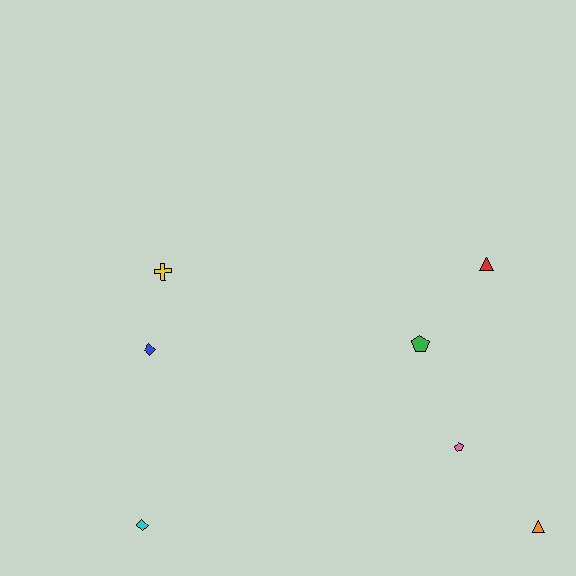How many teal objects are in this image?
There are no teal objects.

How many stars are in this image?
There are no stars.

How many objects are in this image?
There are 7 objects.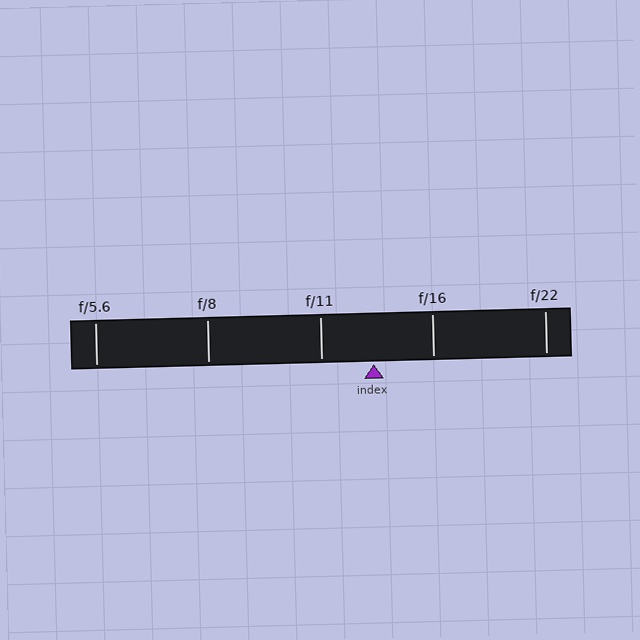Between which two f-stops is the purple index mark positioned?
The index mark is between f/11 and f/16.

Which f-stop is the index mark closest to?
The index mark is closest to f/11.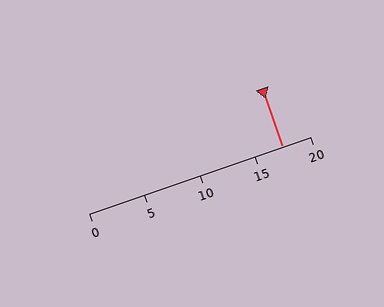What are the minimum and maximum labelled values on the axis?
The axis runs from 0 to 20.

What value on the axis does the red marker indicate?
The marker indicates approximately 17.5.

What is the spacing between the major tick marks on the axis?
The major ticks are spaced 5 apart.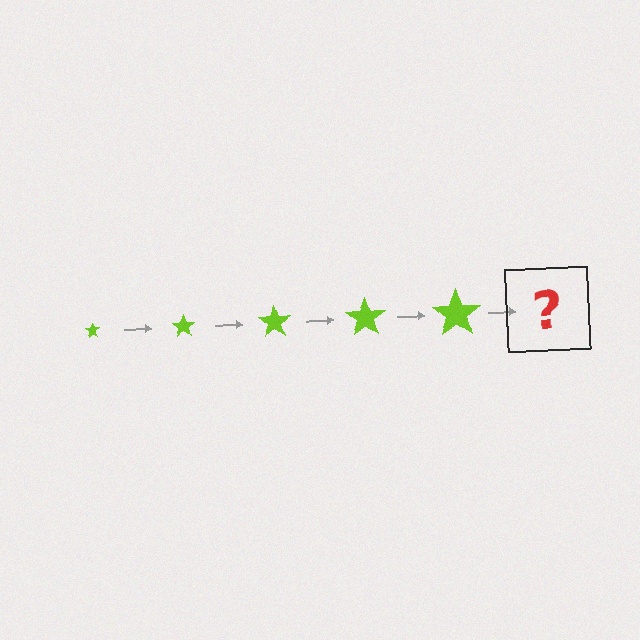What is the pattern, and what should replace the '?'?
The pattern is that the star gets progressively larger each step. The '?' should be a lime star, larger than the previous one.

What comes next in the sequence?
The next element should be a lime star, larger than the previous one.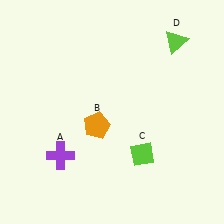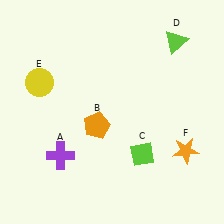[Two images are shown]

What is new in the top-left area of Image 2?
A yellow circle (E) was added in the top-left area of Image 2.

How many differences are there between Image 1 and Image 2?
There are 2 differences between the two images.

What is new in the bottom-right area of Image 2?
An orange star (F) was added in the bottom-right area of Image 2.